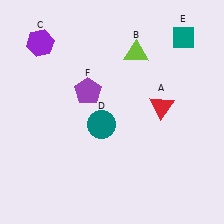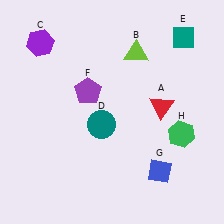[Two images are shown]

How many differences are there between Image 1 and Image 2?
There are 2 differences between the two images.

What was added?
A blue diamond (G), a green hexagon (H) were added in Image 2.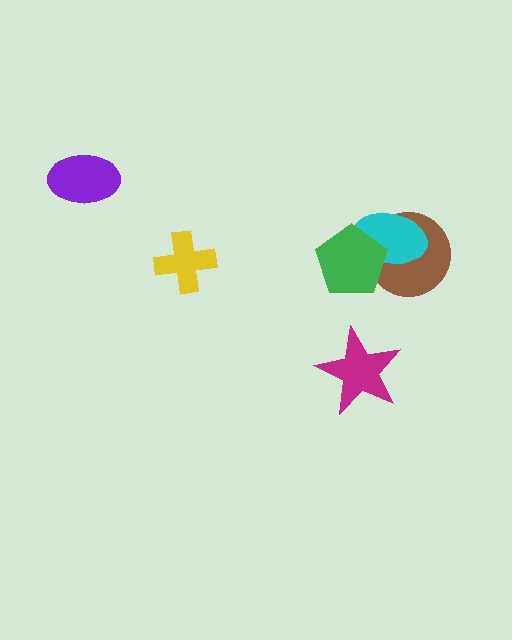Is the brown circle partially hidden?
Yes, it is partially covered by another shape.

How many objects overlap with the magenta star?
0 objects overlap with the magenta star.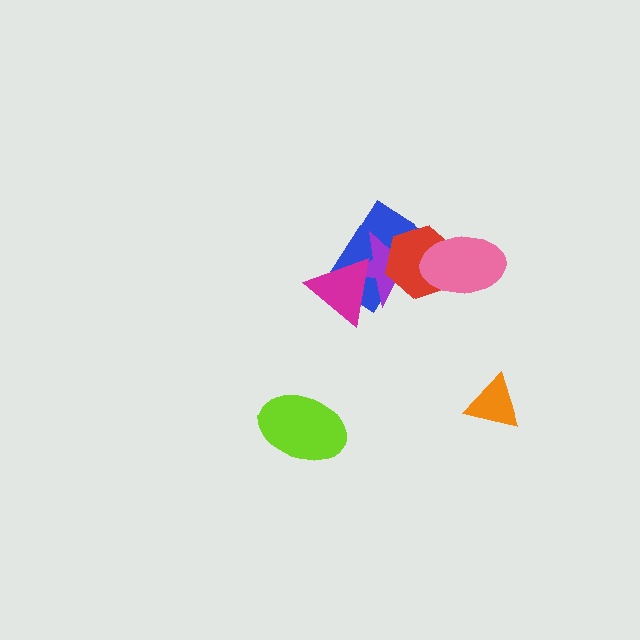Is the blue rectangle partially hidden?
Yes, it is partially covered by another shape.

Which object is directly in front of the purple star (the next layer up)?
The magenta triangle is directly in front of the purple star.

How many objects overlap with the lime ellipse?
0 objects overlap with the lime ellipse.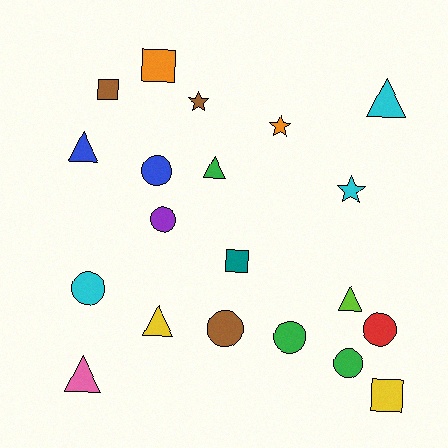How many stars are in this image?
There are 3 stars.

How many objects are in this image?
There are 20 objects.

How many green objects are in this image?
There are 3 green objects.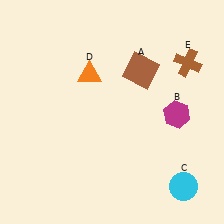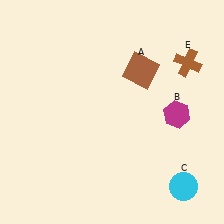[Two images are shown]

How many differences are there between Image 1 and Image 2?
There is 1 difference between the two images.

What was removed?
The orange triangle (D) was removed in Image 2.